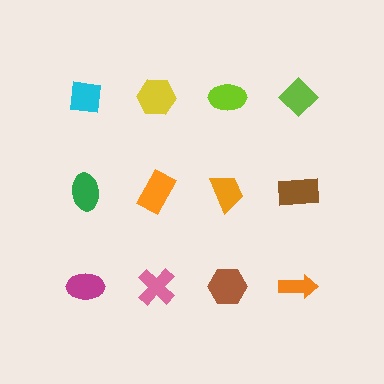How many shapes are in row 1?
4 shapes.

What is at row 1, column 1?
A cyan square.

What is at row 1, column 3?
A lime ellipse.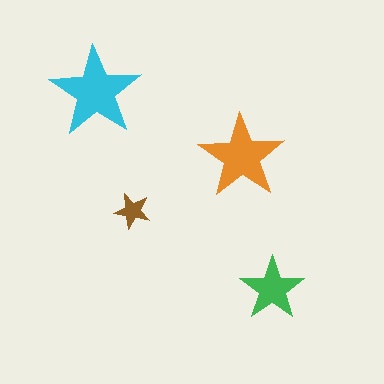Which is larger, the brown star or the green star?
The green one.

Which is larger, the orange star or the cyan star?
The cyan one.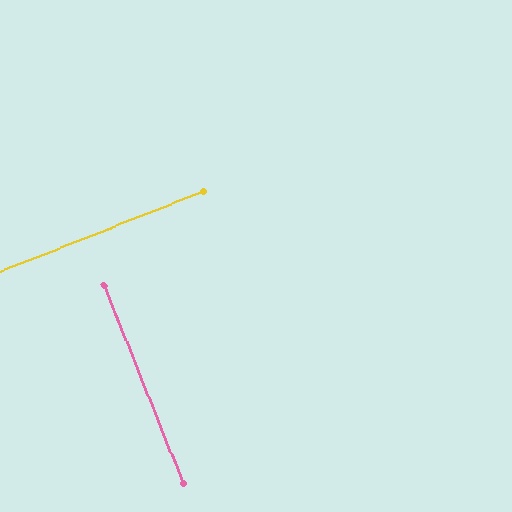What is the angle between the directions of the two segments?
Approximately 90 degrees.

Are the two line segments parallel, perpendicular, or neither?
Perpendicular — they meet at approximately 90°.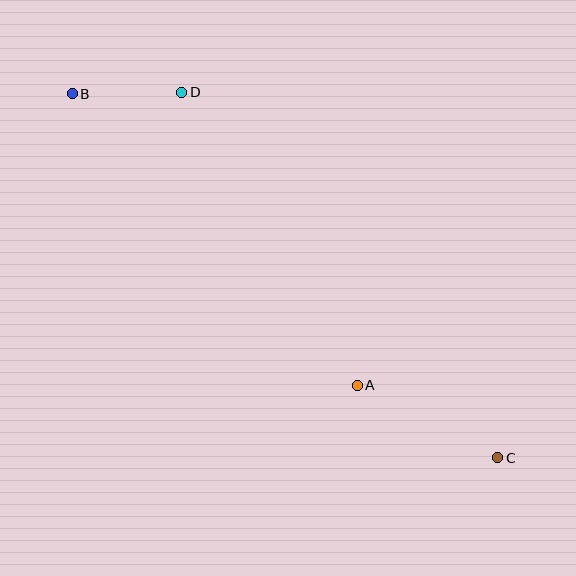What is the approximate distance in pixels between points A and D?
The distance between A and D is approximately 342 pixels.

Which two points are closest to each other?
Points B and D are closest to each other.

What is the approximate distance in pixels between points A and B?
The distance between A and B is approximately 408 pixels.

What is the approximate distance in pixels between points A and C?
The distance between A and C is approximately 158 pixels.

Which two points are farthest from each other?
Points B and C are farthest from each other.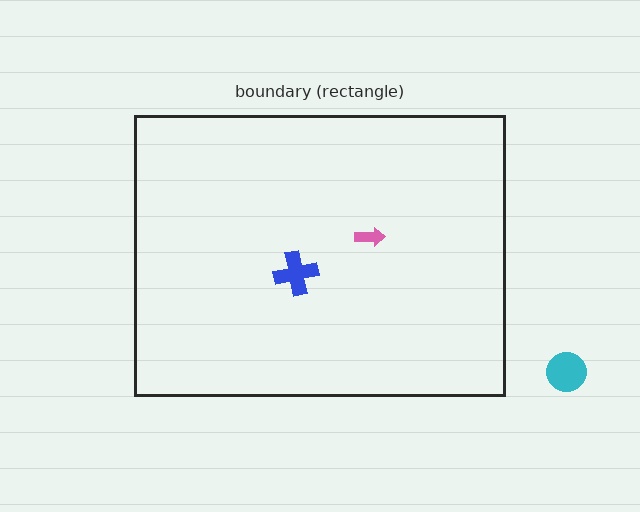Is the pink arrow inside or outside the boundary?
Inside.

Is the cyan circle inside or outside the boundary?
Outside.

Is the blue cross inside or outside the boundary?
Inside.